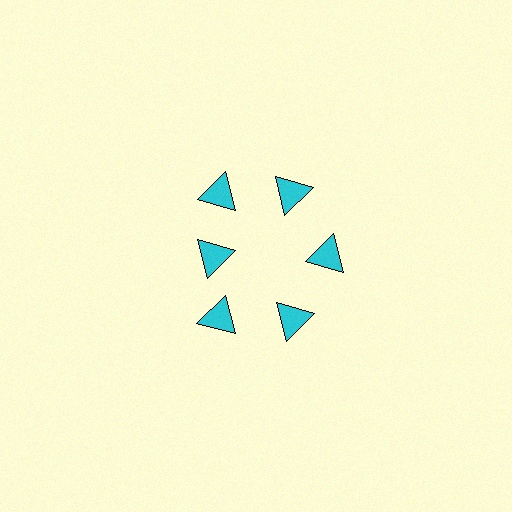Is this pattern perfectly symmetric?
No. The 6 cyan triangles are arranged in a ring, but one element near the 9 o'clock position is pulled inward toward the center, breaking the 6-fold rotational symmetry.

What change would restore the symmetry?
The symmetry would be restored by moving it outward, back onto the ring so that all 6 triangles sit at equal angles and equal distance from the center.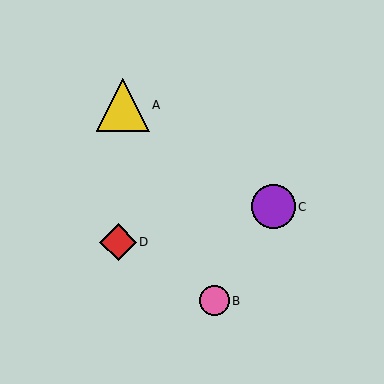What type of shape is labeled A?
Shape A is a yellow triangle.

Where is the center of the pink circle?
The center of the pink circle is at (214, 301).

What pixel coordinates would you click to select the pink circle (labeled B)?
Click at (214, 301) to select the pink circle B.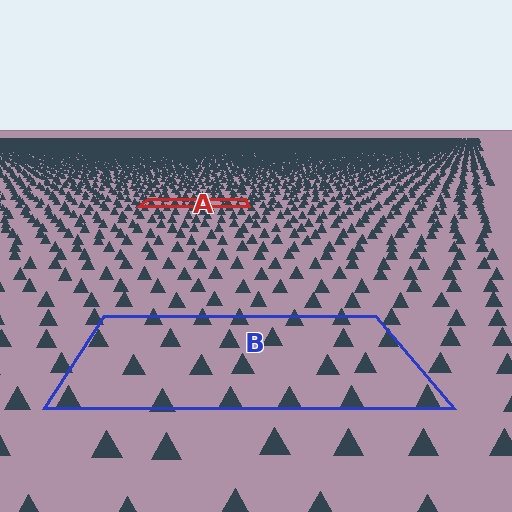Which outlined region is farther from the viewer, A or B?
Region A is farther from the viewer — the texture elements inside it appear smaller and more densely packed.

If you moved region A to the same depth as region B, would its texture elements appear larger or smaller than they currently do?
They would appear larger. At a closer depth, the same texture elements are projected at a bigger on-screen size.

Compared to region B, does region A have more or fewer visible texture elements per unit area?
Region A has more texture elements per unit area — they are packed more densely because it is farther away.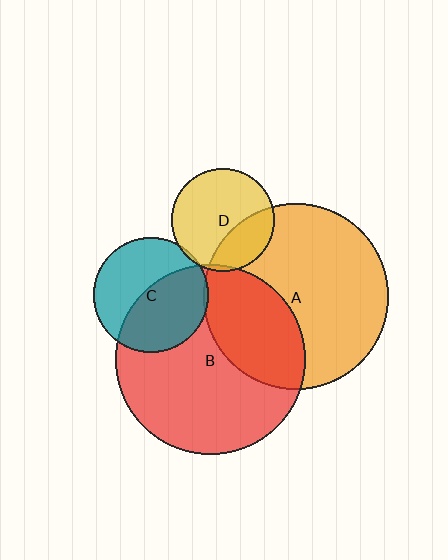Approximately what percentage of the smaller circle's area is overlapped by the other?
Approximately 35%.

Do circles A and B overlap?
Yes.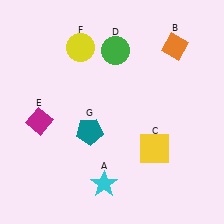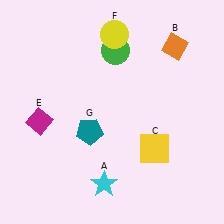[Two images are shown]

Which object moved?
The yellow circle (F) moved right.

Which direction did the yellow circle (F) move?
The yellow circle (F) moved right.